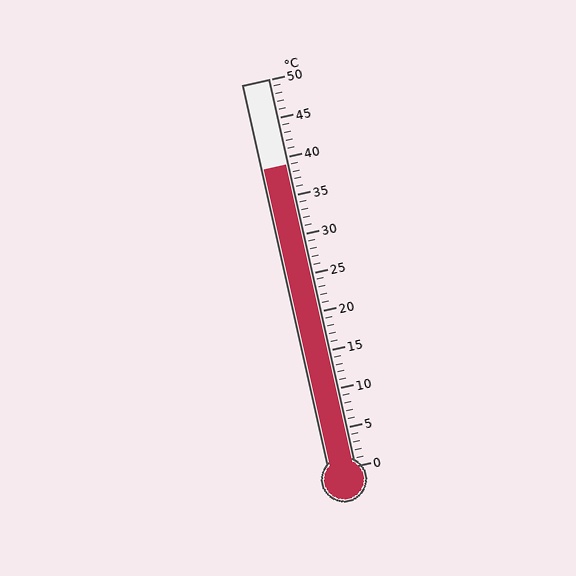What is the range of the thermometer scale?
The thermometer scale ranges from 0°C to 50°C.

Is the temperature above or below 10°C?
The temperature is above 10°C.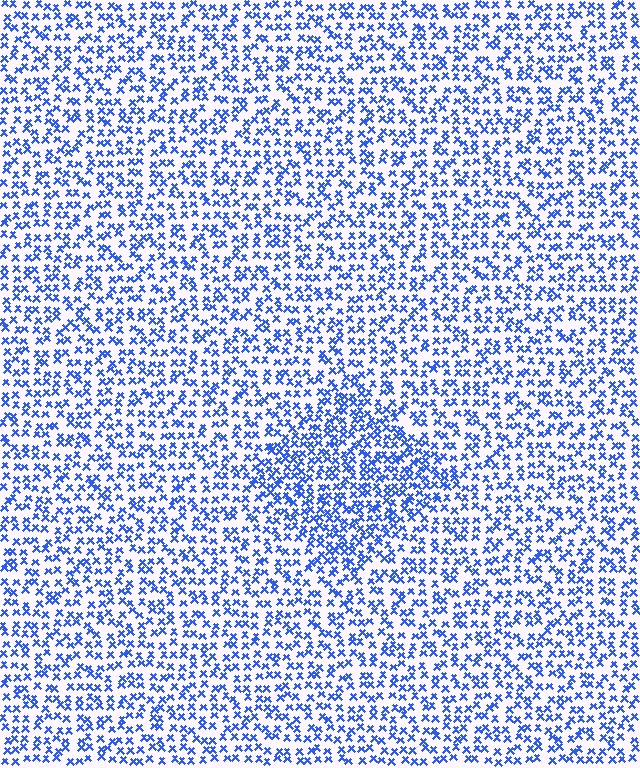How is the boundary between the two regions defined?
The boundary is defined by a change in element density (approximately 1.6x ratio). All elements are the same color, size, and shape.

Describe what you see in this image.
The image contains small blue elements arranged at two different densities. A diamond-shaped region is visible where the elements are more densely packed than the surrounding area.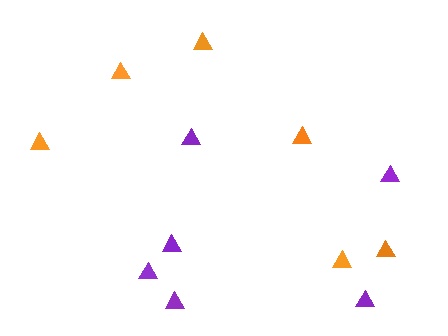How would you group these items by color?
There are 2 groups: one group of purple triangles (6) and one group of orange triangles (6).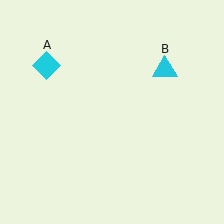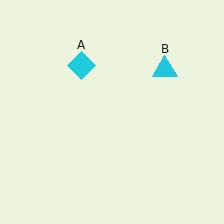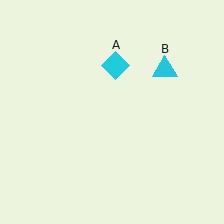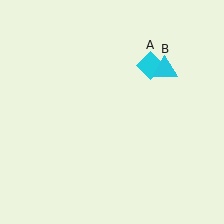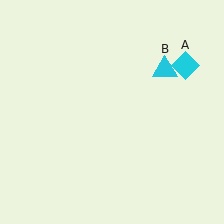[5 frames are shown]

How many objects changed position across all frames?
1 object changed position: cyan diamond (object A).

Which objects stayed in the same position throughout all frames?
Cyan triangle (object B) remained stationary.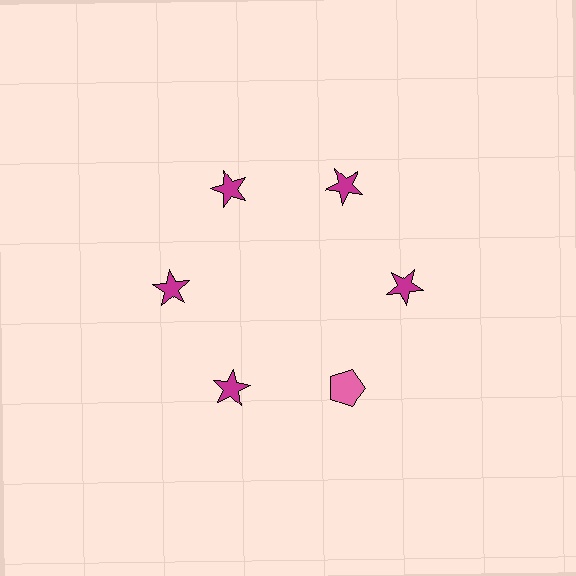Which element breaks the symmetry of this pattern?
The pink pentagon at roughly the 5 o'clock position breaks the symmetry. All other shapes are magenta stars.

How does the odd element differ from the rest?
It differs in both color (pink instead of magenta) and shape (pentagon instead of star).